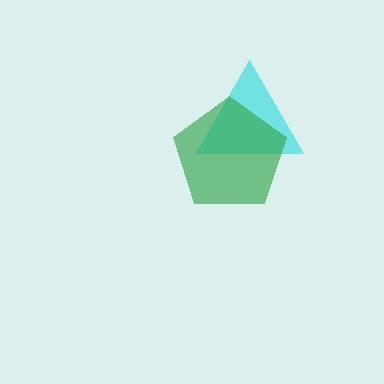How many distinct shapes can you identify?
There are 2 distinct shapes: a cyan triangle, a green pentagon.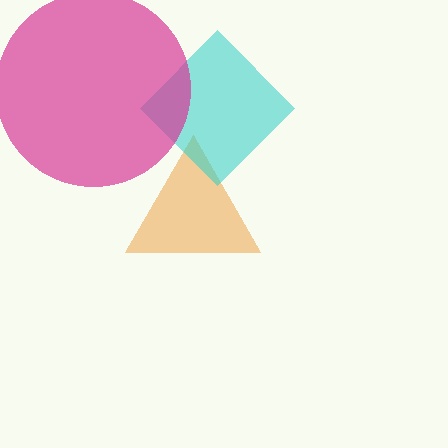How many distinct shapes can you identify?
There are 3 distinct shapes: an orange triangle, a cyan diamond, a magenta circle.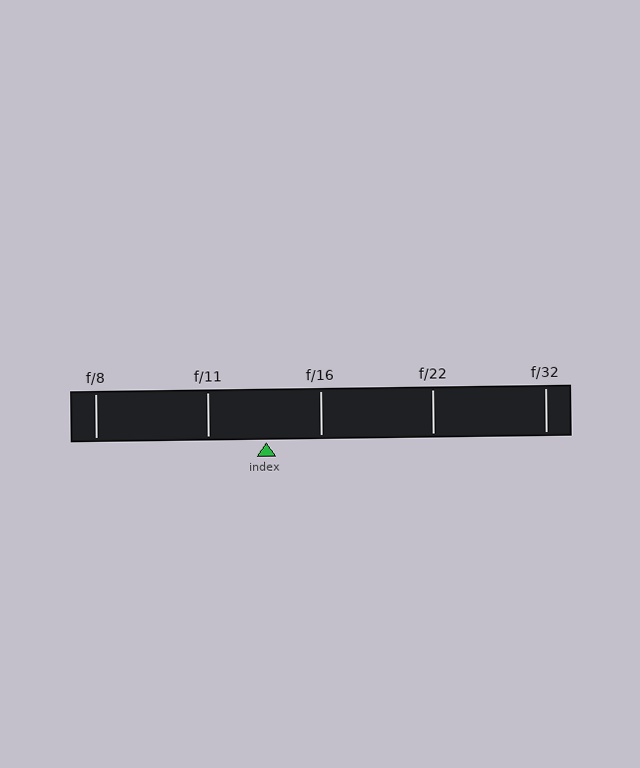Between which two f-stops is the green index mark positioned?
The index mark is between f/11 and f/16.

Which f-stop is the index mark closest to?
The index mark is closest to f/16.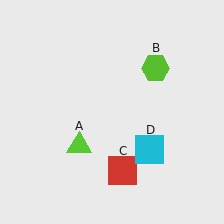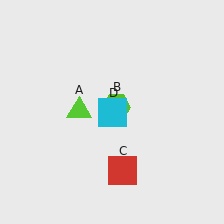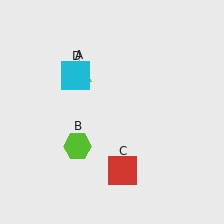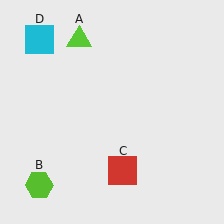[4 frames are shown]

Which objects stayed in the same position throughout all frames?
Red square (object C) remained stationary.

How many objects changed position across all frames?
3 objects changed position: lime triangle (object A), lime hexagon (object B), cyan square (object D).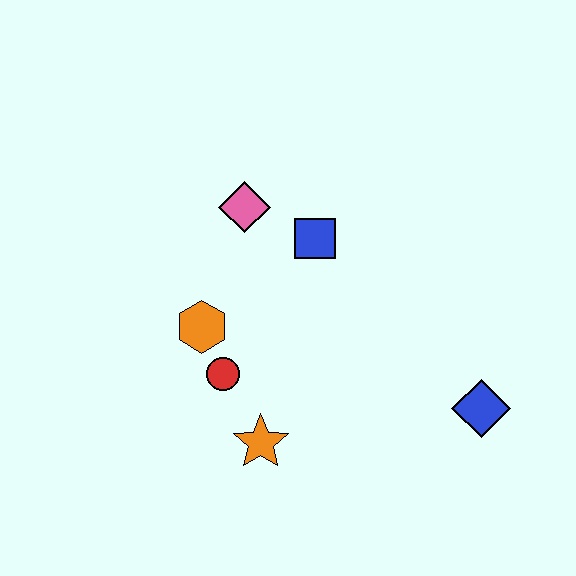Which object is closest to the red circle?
The orange hexagon is closest to the red circle.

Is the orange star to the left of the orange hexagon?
No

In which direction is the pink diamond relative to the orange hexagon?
The pink diamond is above the orange hexagon.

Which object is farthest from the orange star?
The pink diamond is farthest from the orange star.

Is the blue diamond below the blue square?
Yes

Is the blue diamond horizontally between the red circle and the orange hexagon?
No